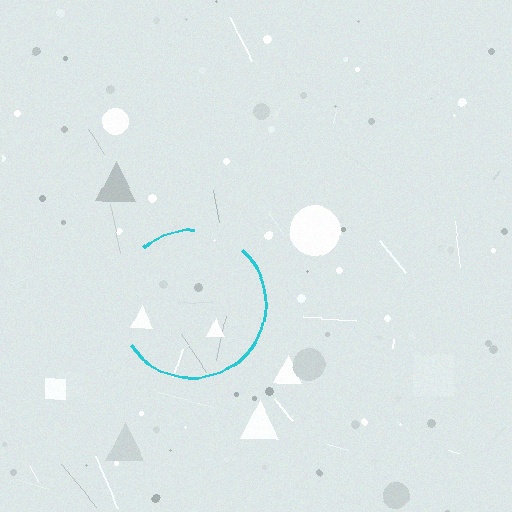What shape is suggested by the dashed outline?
The dashed outline suggests a circle.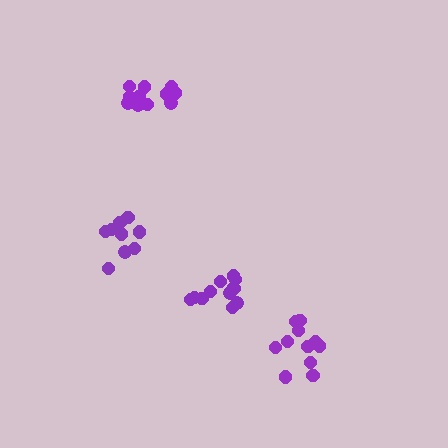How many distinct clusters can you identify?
There are 4 distinct clusters.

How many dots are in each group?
Group 1: 11 dots, Group 2: 12 dots, Group 3: 10 dots, Group 4: 13 dots (46 total).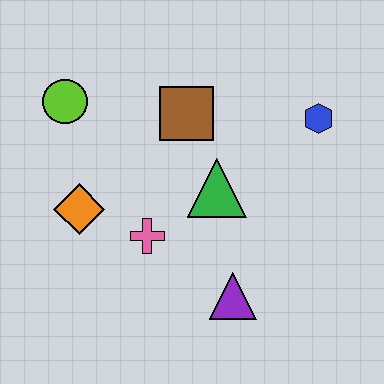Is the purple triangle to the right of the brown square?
Yes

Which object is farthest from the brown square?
The purple triangle is farthest from the brown square.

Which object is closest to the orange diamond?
The pink cross is closest to the orange diamond.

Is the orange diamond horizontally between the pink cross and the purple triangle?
No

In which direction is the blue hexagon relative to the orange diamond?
The blue hexagon is to the right of the orange diamond.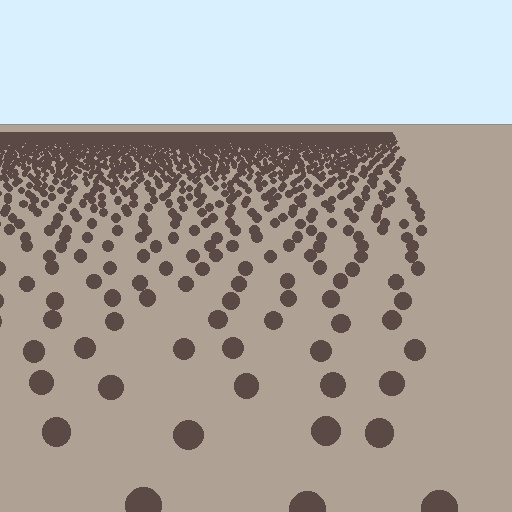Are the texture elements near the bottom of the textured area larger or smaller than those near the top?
Larger. Near the bottom, elements are closer to the viewer and appear at a bigger on-screen size.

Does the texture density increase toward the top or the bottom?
Density increases toward the top.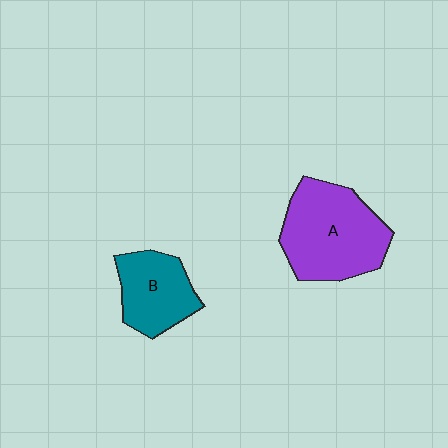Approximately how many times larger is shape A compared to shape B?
Approximately 1.6 times.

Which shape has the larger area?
Shape A (purple).